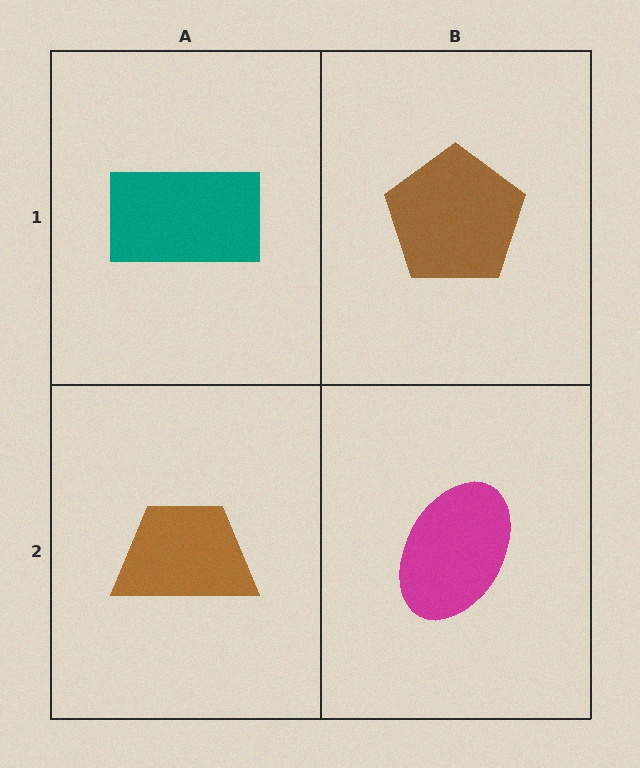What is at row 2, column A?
A brown trapezoid.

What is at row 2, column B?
A magenta ellipse.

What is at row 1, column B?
A brown pentagon.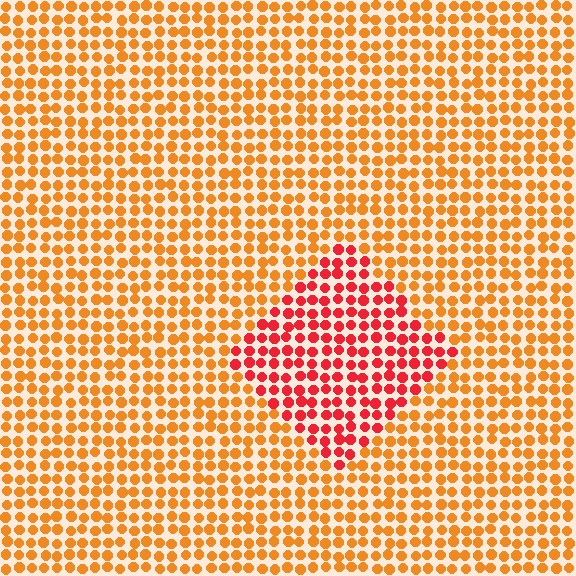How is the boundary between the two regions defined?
The boundary is defined purely by a slight shift in hue (about 36 degrees). Spacing, size, and orientation are identical on both sides.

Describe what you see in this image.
The image is filled with small orange elements in a uniform arrangement. A diamond-shaped region is visible where the elements are tinted to a slightly different hue, forming a subtle color boundary.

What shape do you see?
I see a diamond.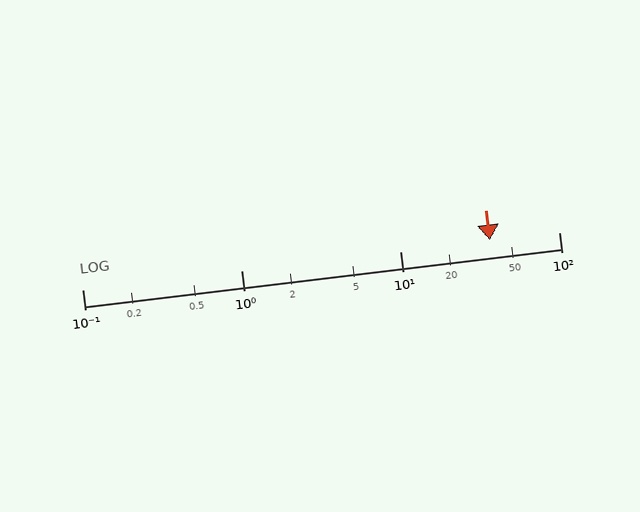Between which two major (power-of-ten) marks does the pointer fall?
The pointer is between 10 and 100.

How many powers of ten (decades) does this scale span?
The scale spans 3 decades, from 0.1 to 100.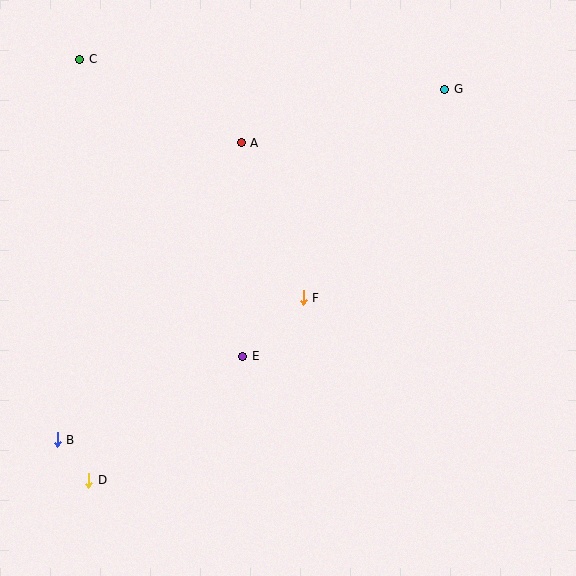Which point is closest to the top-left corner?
Point C is closest to the top-left corner.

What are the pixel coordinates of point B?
Point B is at (57, 440).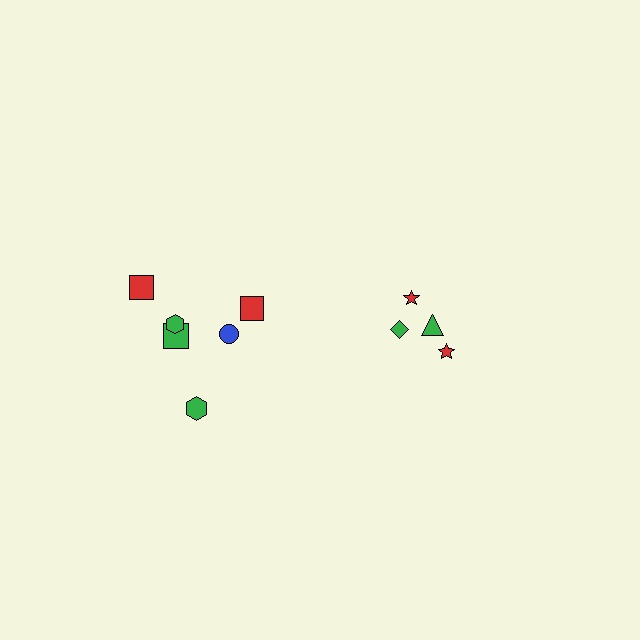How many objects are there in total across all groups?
There are 10 objects.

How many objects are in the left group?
There are 6 objects.